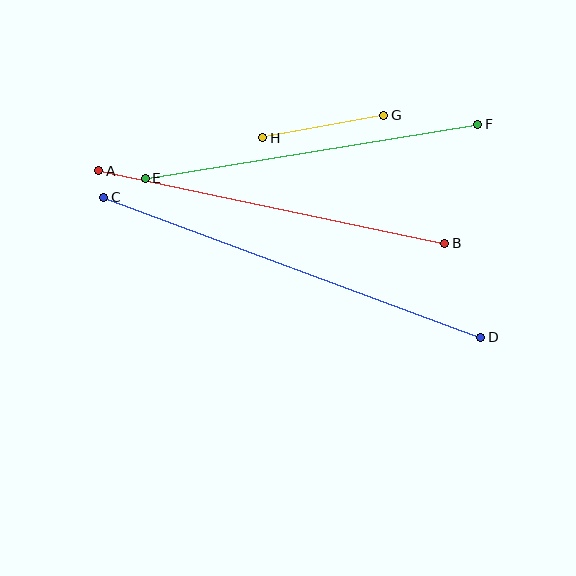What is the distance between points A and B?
The distance is approximately 353 pixels.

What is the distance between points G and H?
The distance is approximately 123 pixels.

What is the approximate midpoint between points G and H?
The midpoint is at approximately (323, 127) pixels.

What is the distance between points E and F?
The distance is approximately 337 pixels.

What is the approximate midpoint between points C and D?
The midpoint is at approximately (292, 267) pixels.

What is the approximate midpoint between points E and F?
The midpoint is at approximately (311, 151) pixels.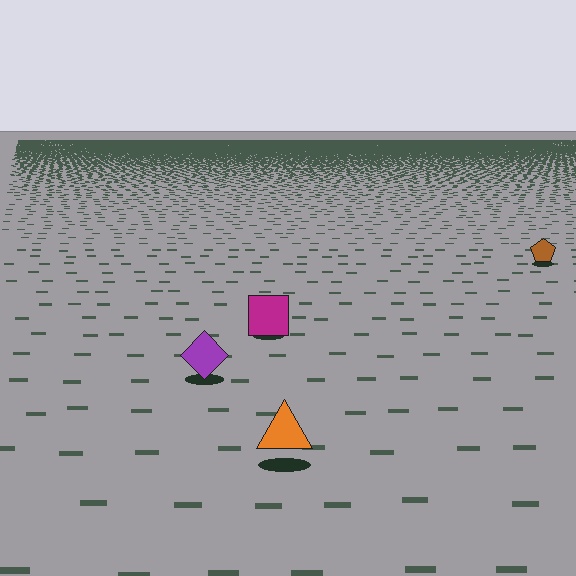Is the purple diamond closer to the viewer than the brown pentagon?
Yes. The purple diamond is closer — you can tell from the texture gradient: the ground texture is coarser near it.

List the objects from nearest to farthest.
From nearest to farthest: the orange triangle, the purple diamond, the magenta square, the brown pentagon.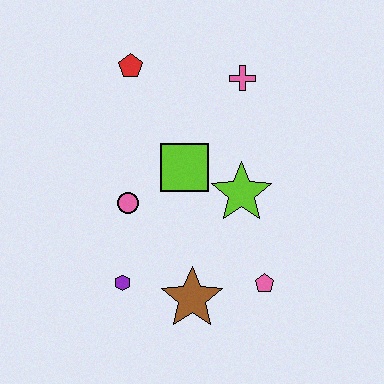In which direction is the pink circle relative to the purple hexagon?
The pink circle is above the purple hexagon.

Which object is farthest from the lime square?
The pink pentagon is farthest from the lime square.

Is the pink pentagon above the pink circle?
No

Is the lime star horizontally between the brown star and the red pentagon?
No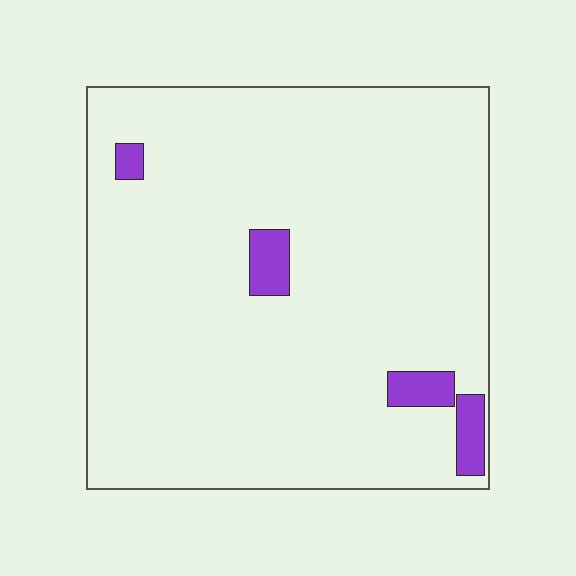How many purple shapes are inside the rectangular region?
4.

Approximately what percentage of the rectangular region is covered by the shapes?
Approximately 5%.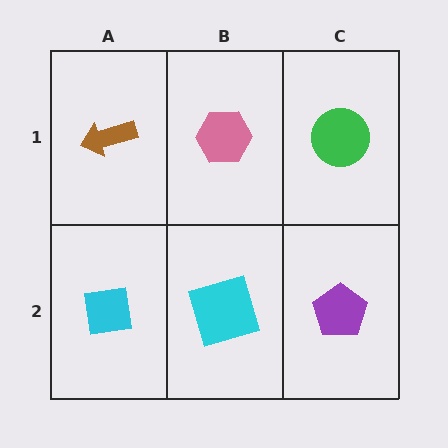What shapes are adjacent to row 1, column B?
A cyan square (row 2, column B), a brown arrow (row 1, column A), a green circle (row 1, column C).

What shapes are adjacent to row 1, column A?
A cyan square (row 2, column A), a pink hexagon (row 1, column B).